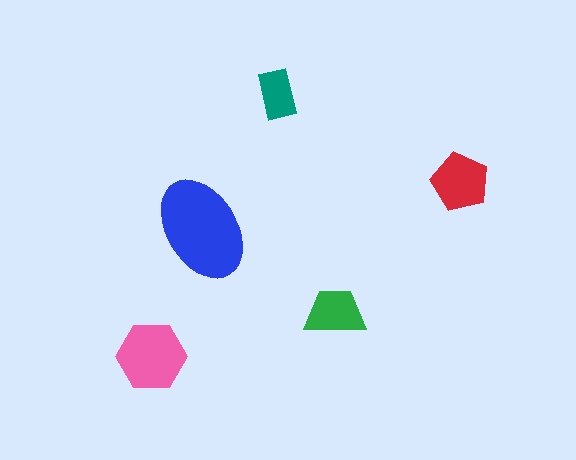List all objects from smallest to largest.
The teal rectangle, the green trapezoid, the red pentagon, the pink hexagon, the blue ellipse.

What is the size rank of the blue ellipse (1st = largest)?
1st.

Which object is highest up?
The teal rectangle is topmost.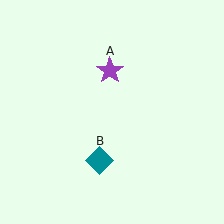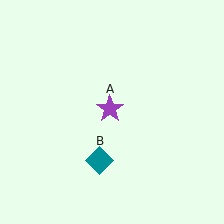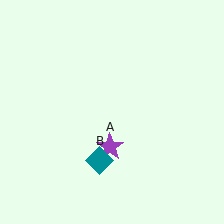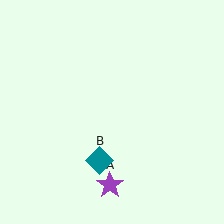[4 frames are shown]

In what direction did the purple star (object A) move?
The purple star (object A) moved down.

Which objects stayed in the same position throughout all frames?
Teal diamond (object B) remained stationary.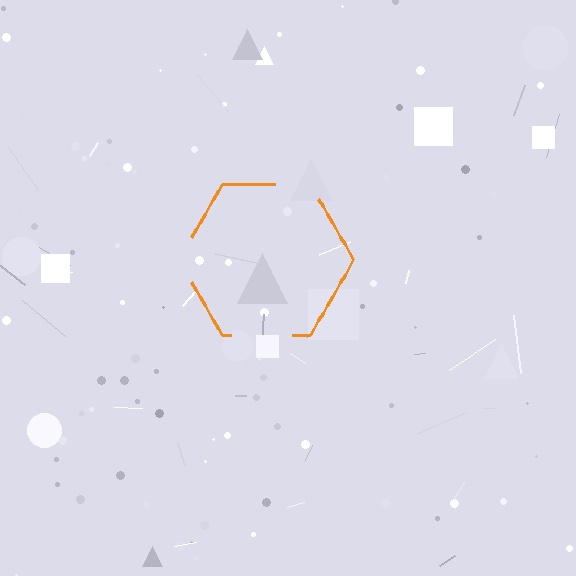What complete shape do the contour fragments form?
The contour fragments form a hexagon.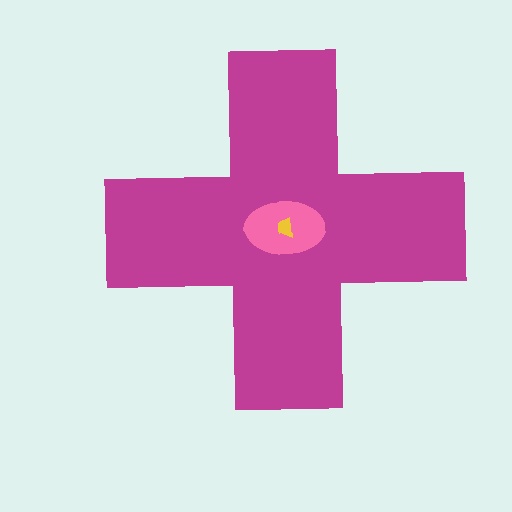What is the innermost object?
The yellow trapezoid.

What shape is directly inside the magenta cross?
The pink ellipse.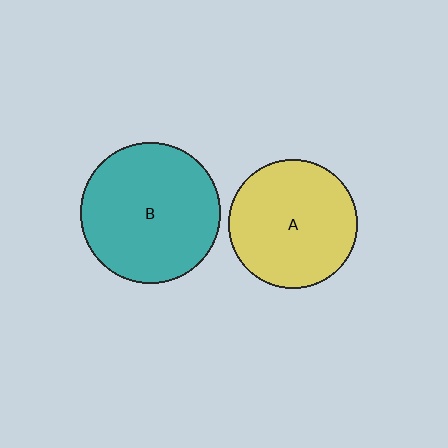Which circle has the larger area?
Circle B (teal).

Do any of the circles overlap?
No, none of the circles overlap.